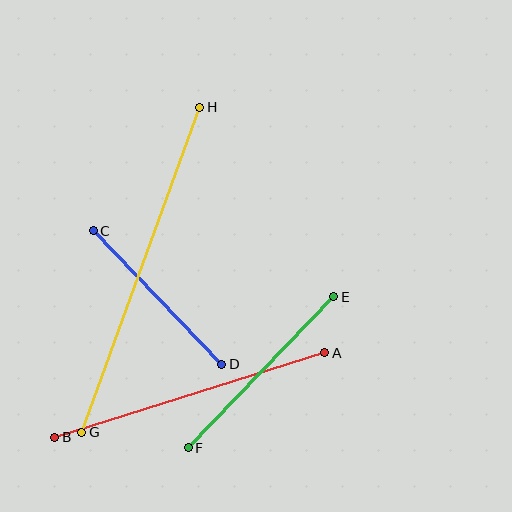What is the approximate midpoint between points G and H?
The midpoint is at approximately (141, 270) pixels.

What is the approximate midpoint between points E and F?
The midpoint is at approximately (261, 372) pixels.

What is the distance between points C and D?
The distance is approximately 185 pixels.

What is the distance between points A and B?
The distance is approximately 283 pixels.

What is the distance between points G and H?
The distance is approximately 346 pixels.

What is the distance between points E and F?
The distance is approximately 210 pixels.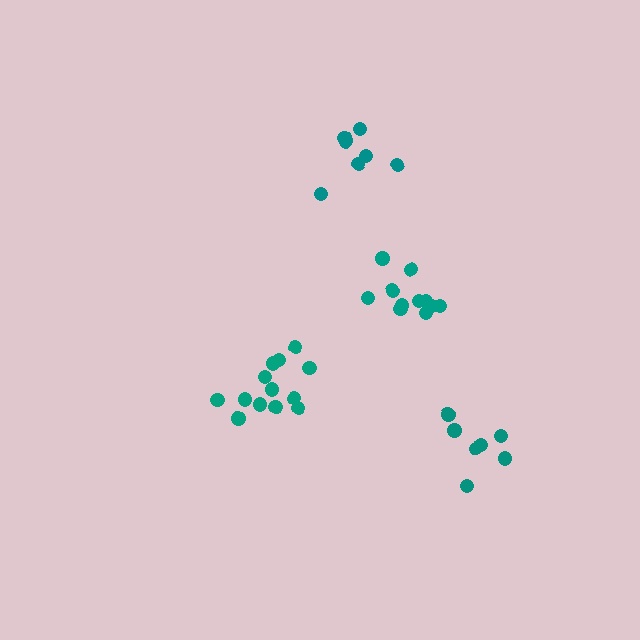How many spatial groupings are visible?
There are 4 spatial groupings.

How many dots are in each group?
Group 1: 13 dots, Group 2: 7 dots, Group 3: 11 dots, Group 4: 7 dots (38 total).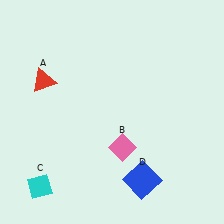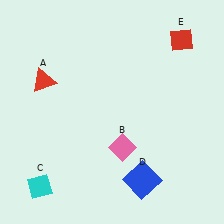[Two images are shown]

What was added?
A red diamond (E) was added in Image 2.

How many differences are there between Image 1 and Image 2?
There is 1 difference between the two images.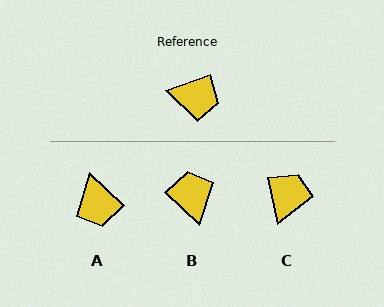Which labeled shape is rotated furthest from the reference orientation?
B, about 116 degrees away.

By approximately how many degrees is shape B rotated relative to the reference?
Approximately 116 degrees counter-clockwise.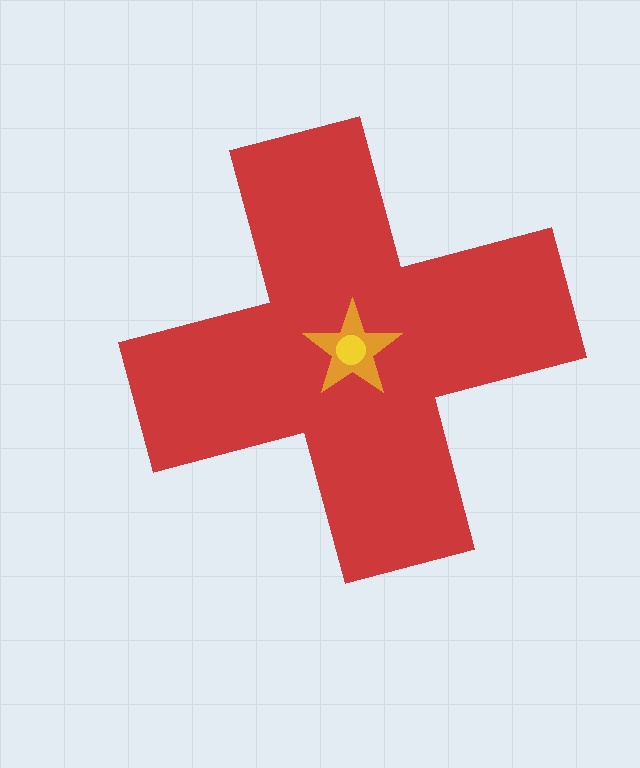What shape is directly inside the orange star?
The yellow circle.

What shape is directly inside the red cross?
The orange star.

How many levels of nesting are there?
3.